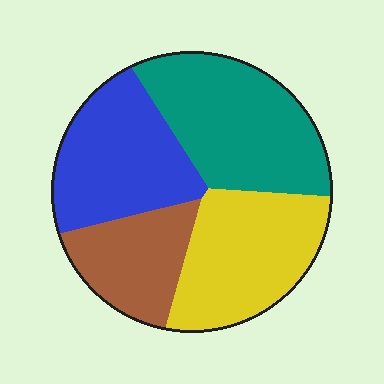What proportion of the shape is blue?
Blue takes up between a quarter and a half of the shape.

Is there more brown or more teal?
Teal.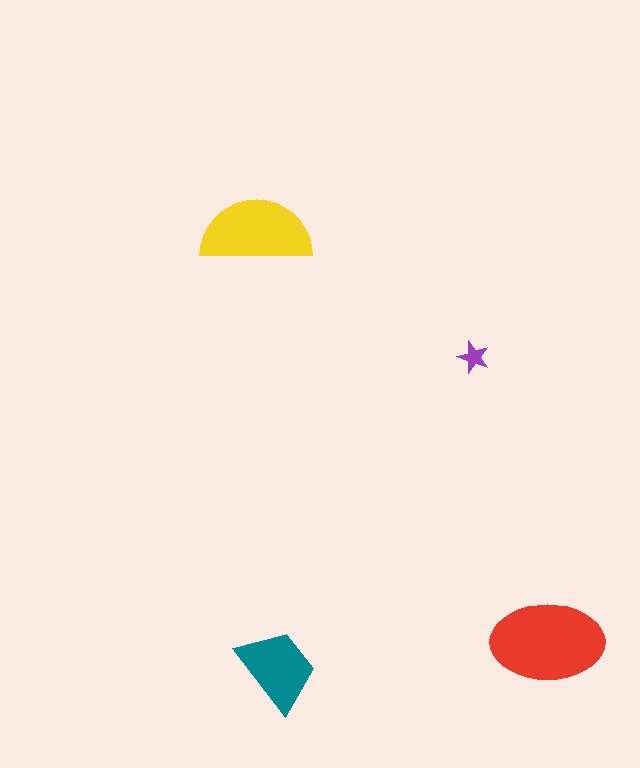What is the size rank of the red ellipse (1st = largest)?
1st.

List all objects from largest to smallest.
The red ellipse, the yellow semicircle, the teal trapezoid, the purple star.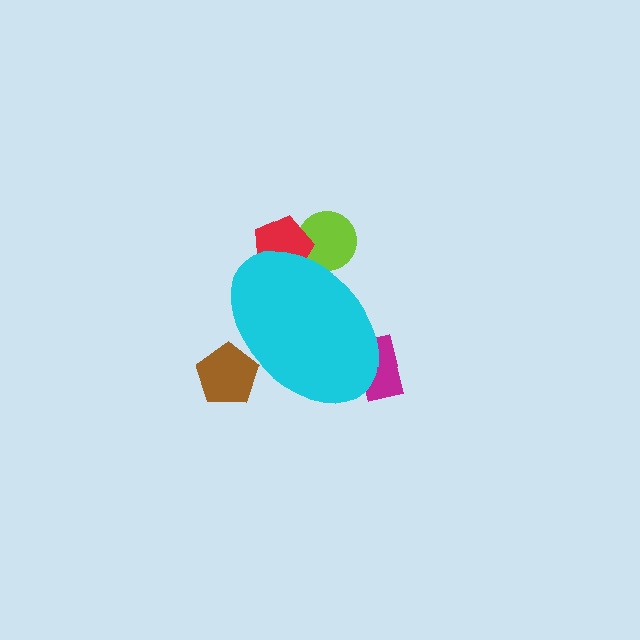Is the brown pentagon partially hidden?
Yes, the brown pentagon is partially hidden behind the cyan ellipse.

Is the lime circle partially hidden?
Yes, the lime circle is partially hidden behind the cyan ellipse.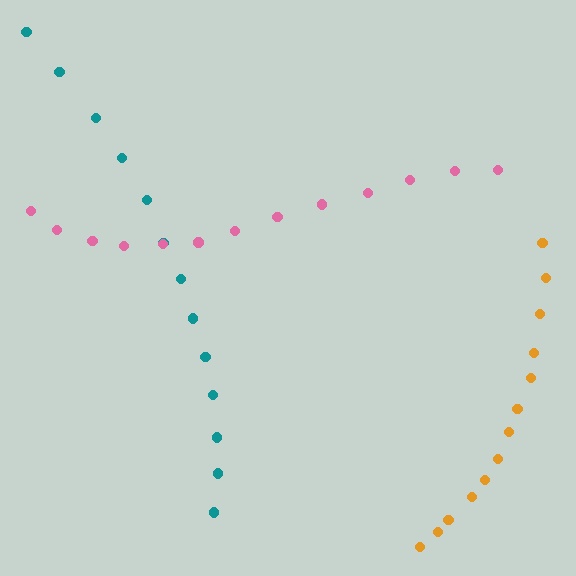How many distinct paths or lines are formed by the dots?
There are 3 distinct paths.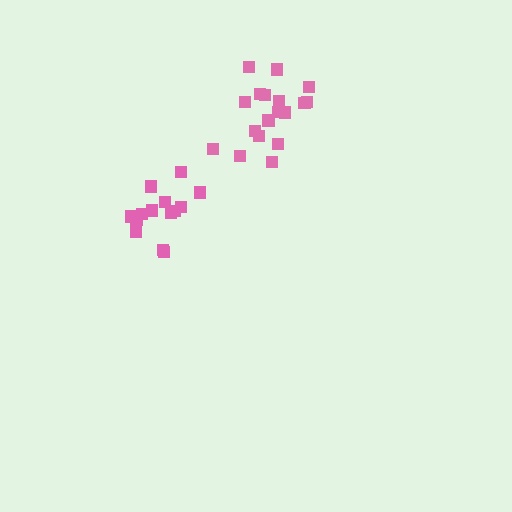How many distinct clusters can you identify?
There are 2 distinct clusters.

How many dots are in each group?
Group 1: 14 dots, Group 2: 18 dots (32 total).